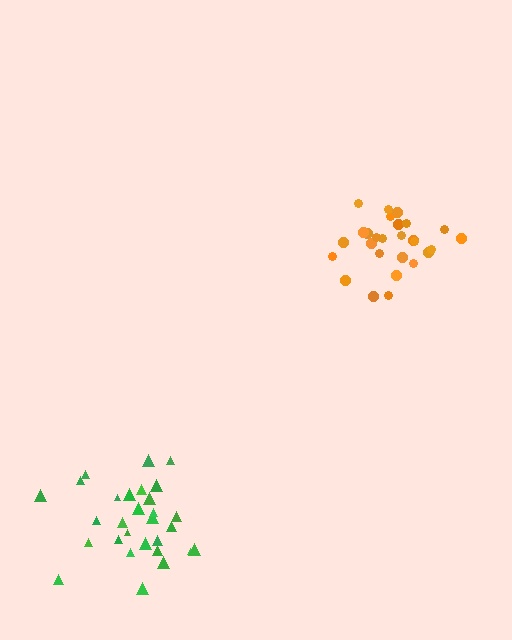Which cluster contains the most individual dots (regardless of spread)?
Green (29).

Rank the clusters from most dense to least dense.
orange, green.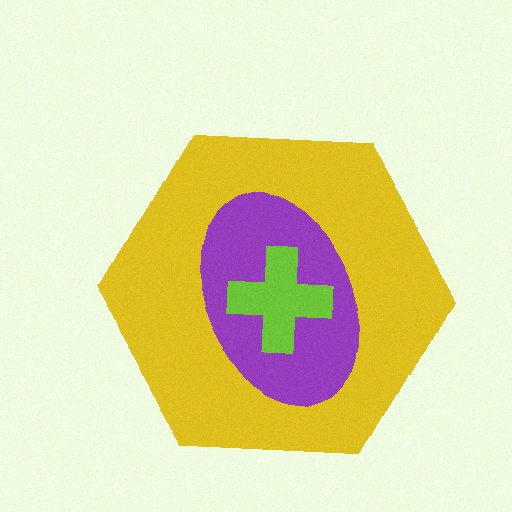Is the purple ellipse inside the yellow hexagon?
Yes.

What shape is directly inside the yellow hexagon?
The purple ellipse.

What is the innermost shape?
The lime cross.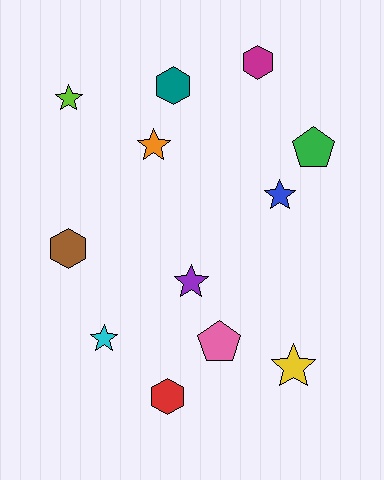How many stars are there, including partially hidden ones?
There are 6 stars.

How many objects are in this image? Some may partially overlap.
There are 12 objects.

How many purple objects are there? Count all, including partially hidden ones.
There is 1 purple object.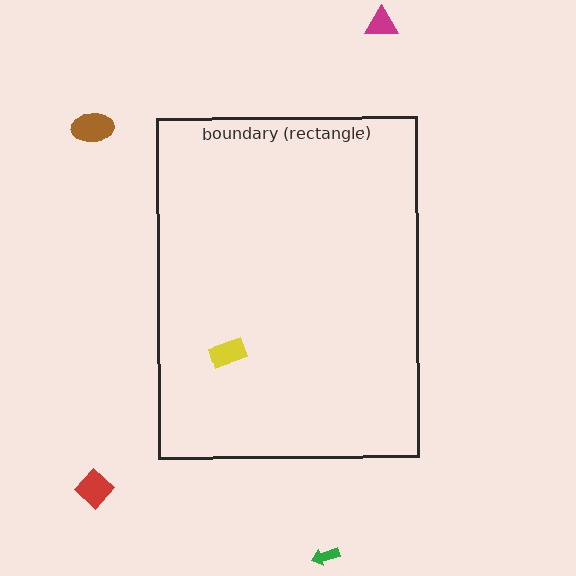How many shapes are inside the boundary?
1 inside, 4 outside.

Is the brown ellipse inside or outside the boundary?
Outside.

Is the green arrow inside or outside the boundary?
Outside.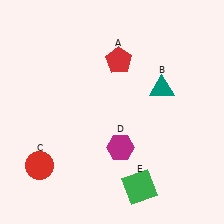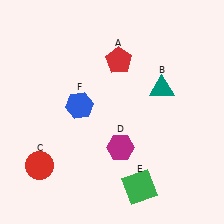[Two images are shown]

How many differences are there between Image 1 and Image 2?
There is 1 difference between the two images.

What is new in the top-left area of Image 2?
A blue hexagon (F) was added in the top-left area of Image 2.